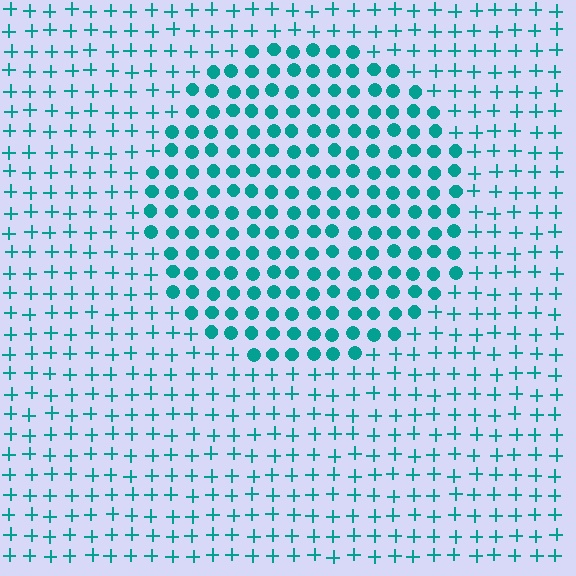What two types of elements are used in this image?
The image uses circles inside the circle region and plus signs outside it.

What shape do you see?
I see a circle.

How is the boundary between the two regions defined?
The boundary is defined by a change in element shape: circles inside vs. plus signs outside. All elements share the same color and spacing.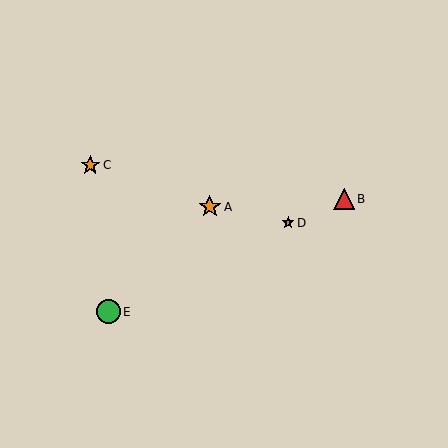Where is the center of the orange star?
The center of the orange star is at (210, 207).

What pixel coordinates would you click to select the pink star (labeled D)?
Click at (288, 223) to select the pink star D.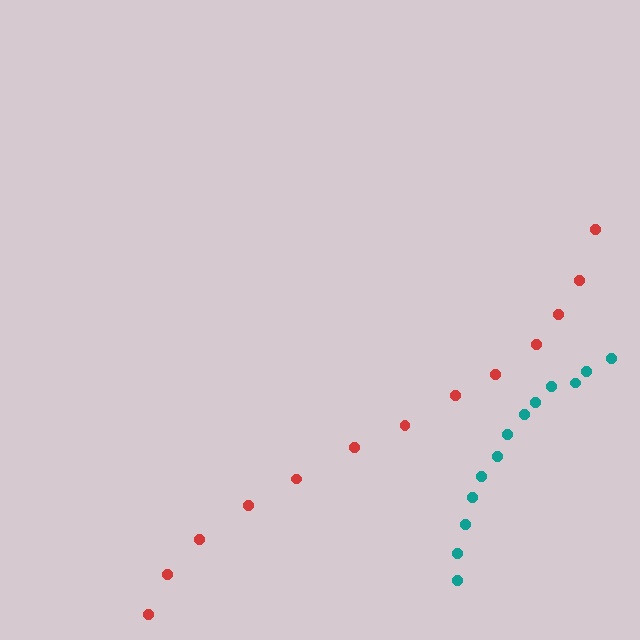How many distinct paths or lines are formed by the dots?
There are 2 distinct paths.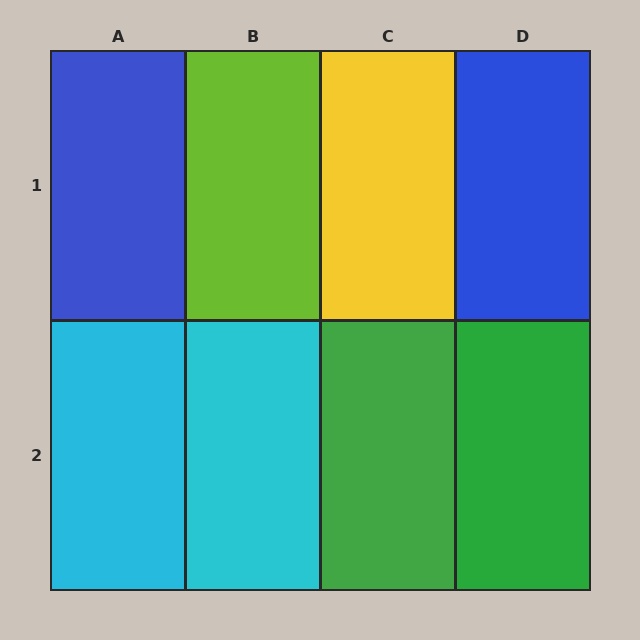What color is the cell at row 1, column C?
Yellow.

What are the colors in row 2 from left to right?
Cyan, cyan, green, green.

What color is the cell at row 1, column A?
Blue.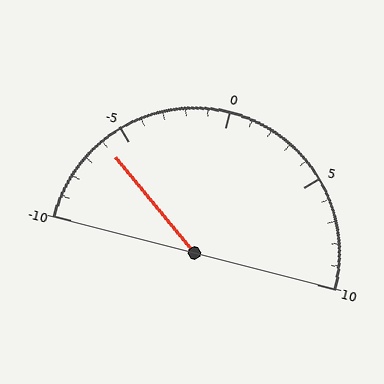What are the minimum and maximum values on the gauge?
The gauge ranges from -10 to 10.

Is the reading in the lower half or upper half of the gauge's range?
The reading is in the lower half of the range (-10 to 10).